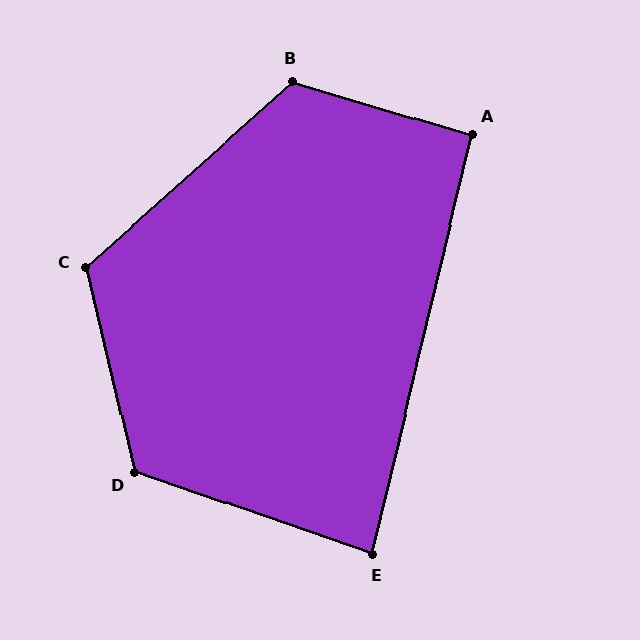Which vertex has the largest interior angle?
D, at approximately 122 degrees.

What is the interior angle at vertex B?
Approximately 122 degrees (obtuse).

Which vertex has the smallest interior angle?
E, at approximately 84 degrees.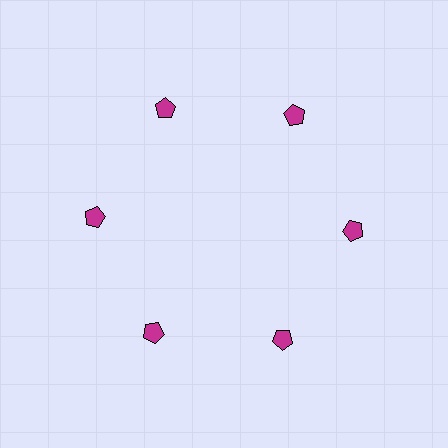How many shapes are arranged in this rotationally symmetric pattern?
There are 6 shapes, arranged in 6 groups of 1.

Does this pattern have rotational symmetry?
Yes, this pattern has 6-fold rotational symmetry. It looks the same after rotating 60 degrees around the center.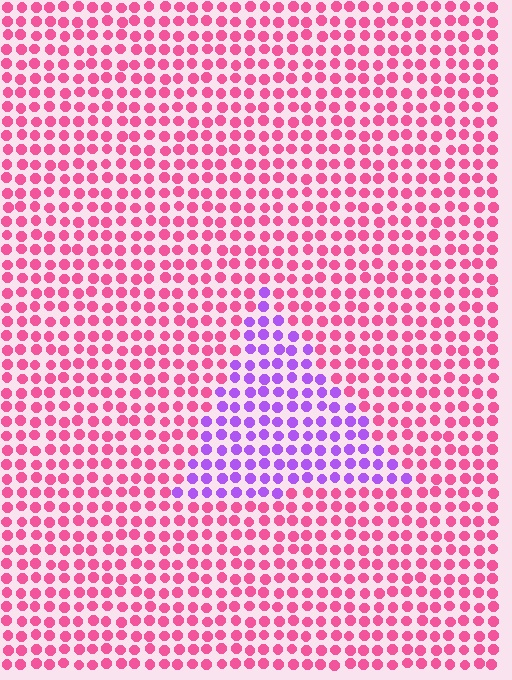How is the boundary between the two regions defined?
The boundary is defined purely by a slight shift in hue (about 59 degrees). Spacing, size, and orientation are identical on both sides.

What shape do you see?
I see a triangle.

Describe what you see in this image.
The image is filled with small pink elements in a uniform arrangement. A triangle-shaped region is visible where the elements are tinted to a slightly different hue, forming a subtle color boundary.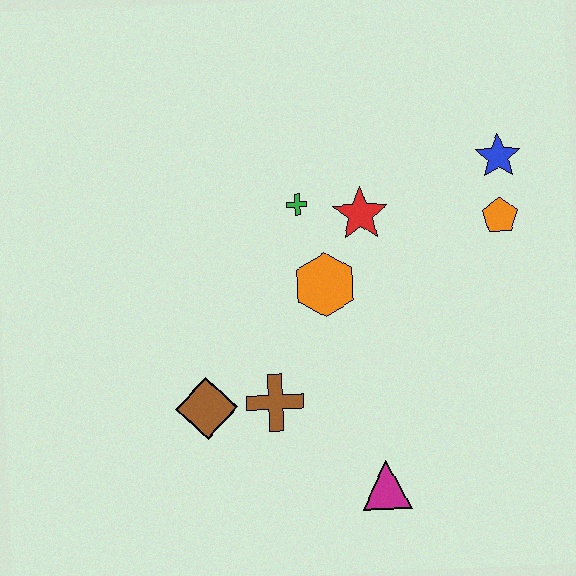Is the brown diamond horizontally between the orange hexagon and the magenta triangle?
No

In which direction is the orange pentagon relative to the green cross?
The orange pentagon is to the right of the green cross.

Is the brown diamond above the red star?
No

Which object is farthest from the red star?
The magenta triangle is farthest from the red star.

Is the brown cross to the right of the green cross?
No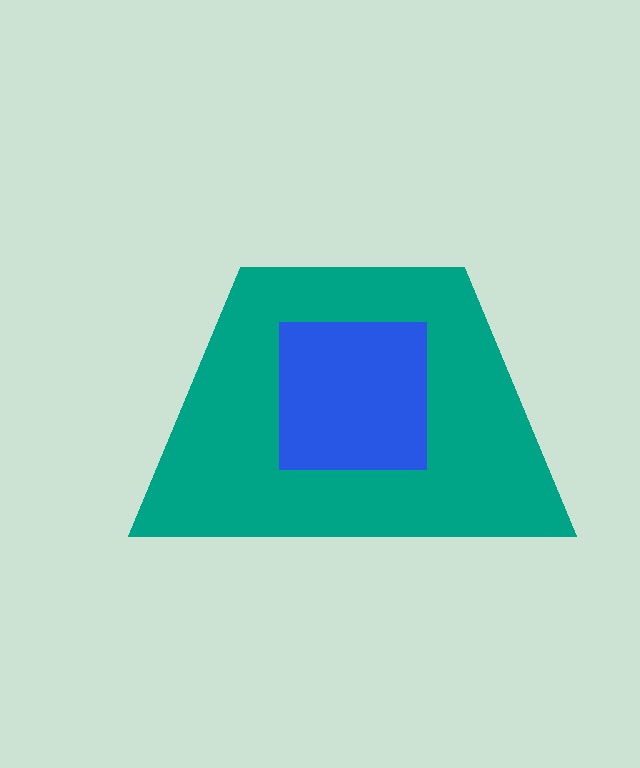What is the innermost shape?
The blue square.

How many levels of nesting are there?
2.